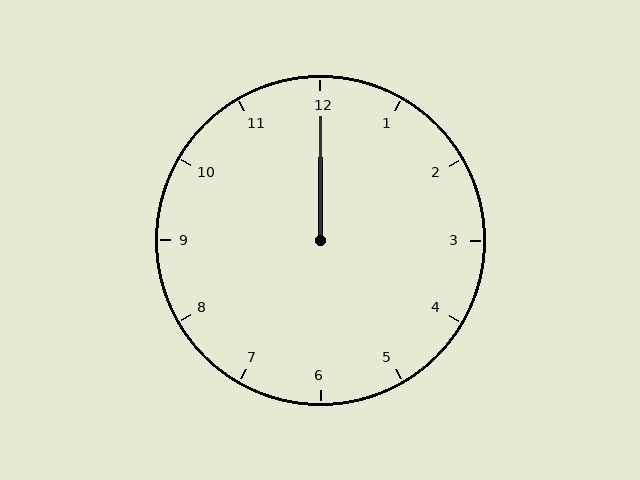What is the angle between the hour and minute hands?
Approximately 0 degrees.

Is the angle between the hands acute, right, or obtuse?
It is acute.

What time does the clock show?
12:00.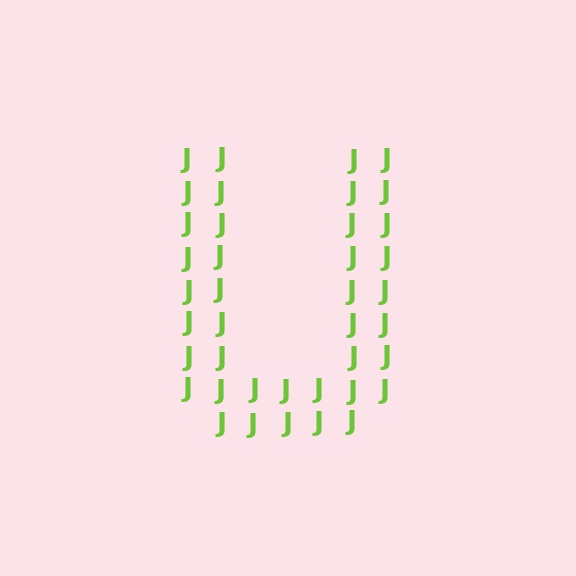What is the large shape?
The large shape is the letter U.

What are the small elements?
The small elements are letter J's.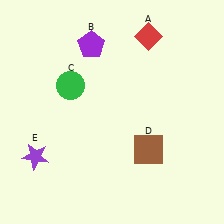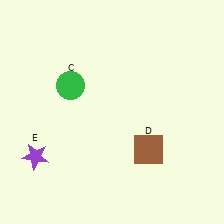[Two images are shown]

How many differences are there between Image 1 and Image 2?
There are 2 differences between the two images.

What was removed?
The red diamond (A), the purple pentagon (B) were removed in Image 2.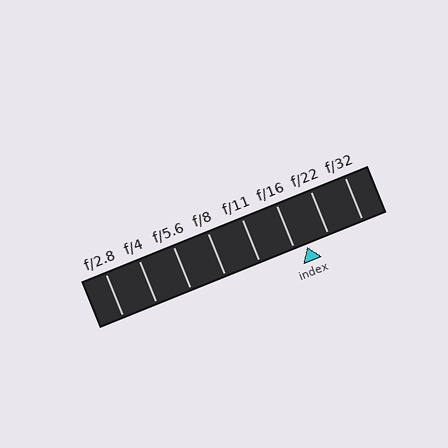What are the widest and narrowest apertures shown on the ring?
The widest aperture shown is f/2.8 and the narrowest is f/32.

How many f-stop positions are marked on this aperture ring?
There are 8 f-stop positions marked.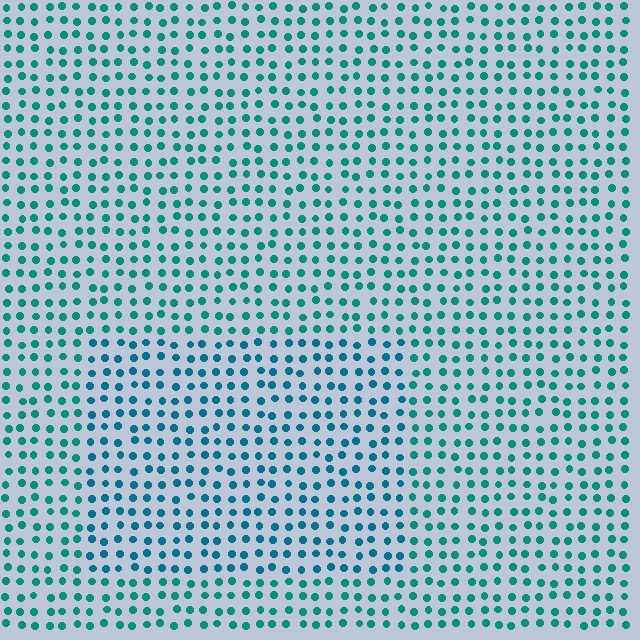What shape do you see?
I see a rectangle.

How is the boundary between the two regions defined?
The boundary is defined purely by a slight shift in hue (about 21 degrees). Spacing, size, and orientation are identical on both sides.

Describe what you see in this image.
The image is filled with small teal elements in a uniform arrangement. A rectangle-shaped region is visible where the elements are tinted to a slightly different hue, forming a subtle color boundary.